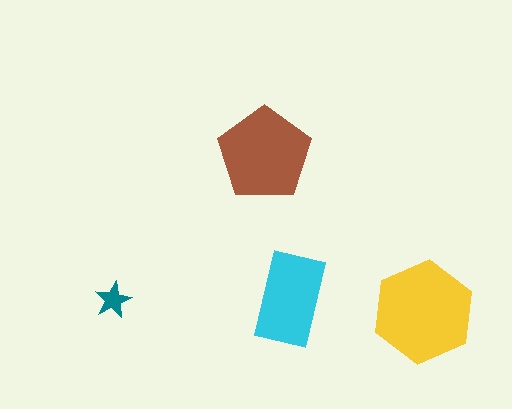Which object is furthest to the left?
The teal star is leftmost.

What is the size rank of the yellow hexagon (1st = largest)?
1st.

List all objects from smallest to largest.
The teal star, the cyan rectangle, the brown pentagon, the yellow hexagon.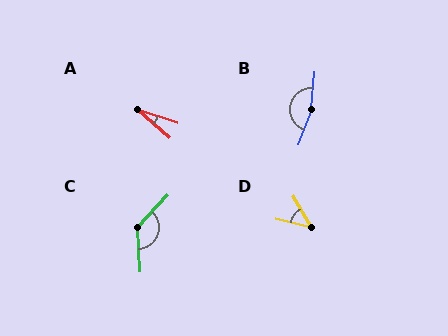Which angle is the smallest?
A, at approximately 22 degrees.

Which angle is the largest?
B, at approximately 163 degrees.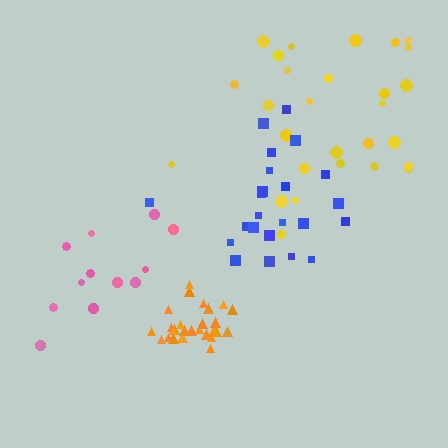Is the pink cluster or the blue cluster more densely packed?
Pink.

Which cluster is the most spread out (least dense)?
Yellow.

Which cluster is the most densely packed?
Orange.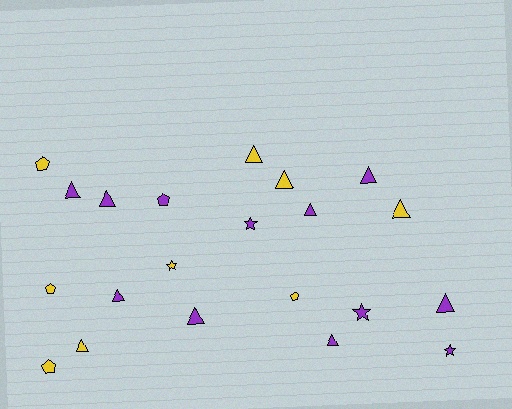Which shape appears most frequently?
Triangle, with 12 objects.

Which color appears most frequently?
Purple, with 12 objects.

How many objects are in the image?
There are 21 objects.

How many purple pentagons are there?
There is 1 purple pentagon.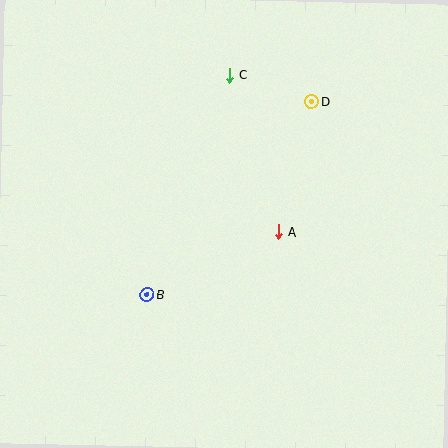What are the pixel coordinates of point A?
Point A is at (278, 232).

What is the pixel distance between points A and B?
The distance between A and B is 145 pixels.